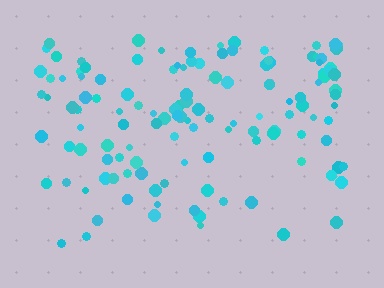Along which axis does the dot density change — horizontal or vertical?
Vertical.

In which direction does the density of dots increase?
From bottom to top, with the top side densest.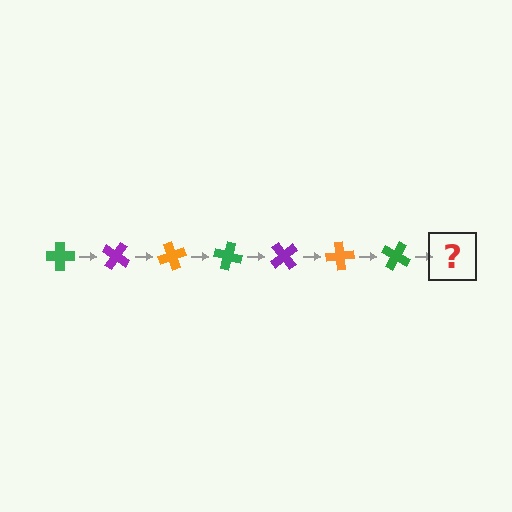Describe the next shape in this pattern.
It should be a purple cross, rotated 245 degrees from the start.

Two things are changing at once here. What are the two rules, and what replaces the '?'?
The two rules are that it rotates 35 degrees each step and the color cycles through green, purple, and orange. The '?' should be a purple cross, rotated 245 degrees from the start.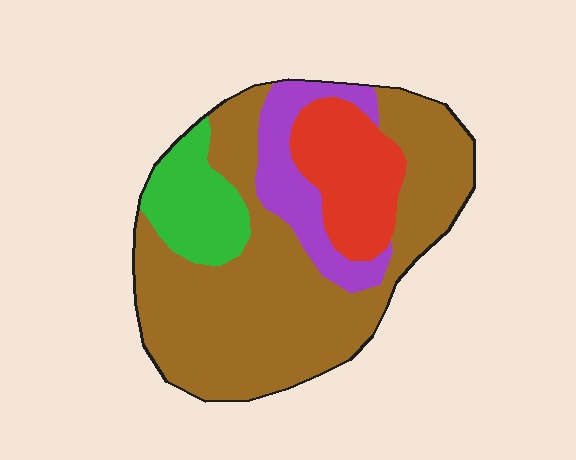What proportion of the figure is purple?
Purple covers 13% of the figure.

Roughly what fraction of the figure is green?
Green takes up about one eighth (1/8) of the figure.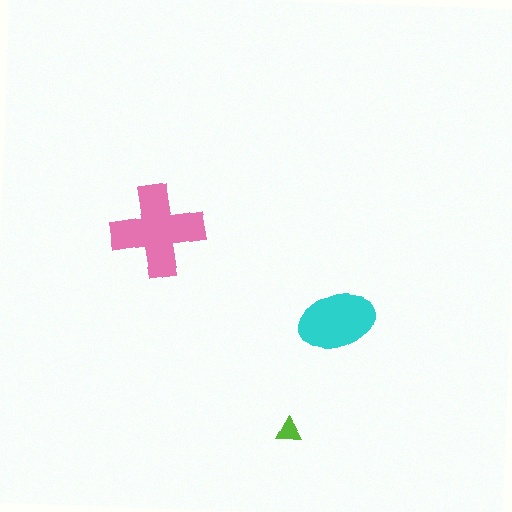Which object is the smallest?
The lime triangle.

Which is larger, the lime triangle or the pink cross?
The pink cross.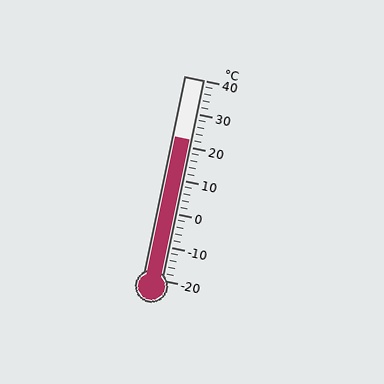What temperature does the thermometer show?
The thermometer shows approximately 22°C.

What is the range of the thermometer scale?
The thermometer scale ranges from -20°C to 40°C.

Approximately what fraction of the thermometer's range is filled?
The thermometer is filled to approximately 70% of its range.